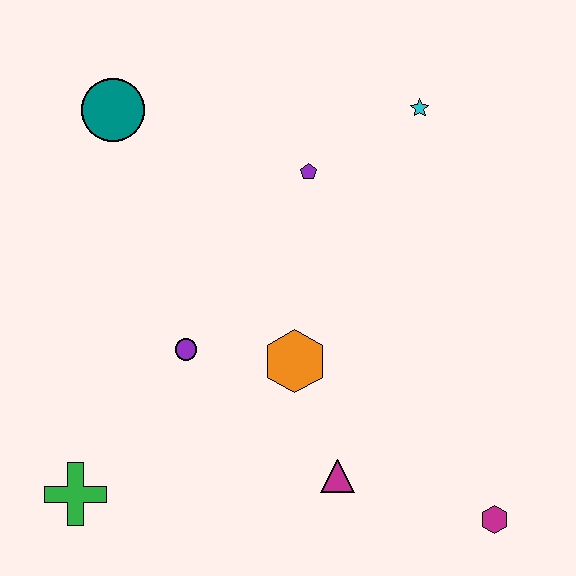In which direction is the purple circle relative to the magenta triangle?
The purple circle is to the left of the magenta triangle.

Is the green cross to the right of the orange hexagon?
No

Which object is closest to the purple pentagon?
The cyan star is closest to the purple pentagon.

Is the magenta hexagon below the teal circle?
Yes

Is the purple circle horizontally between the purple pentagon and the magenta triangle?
No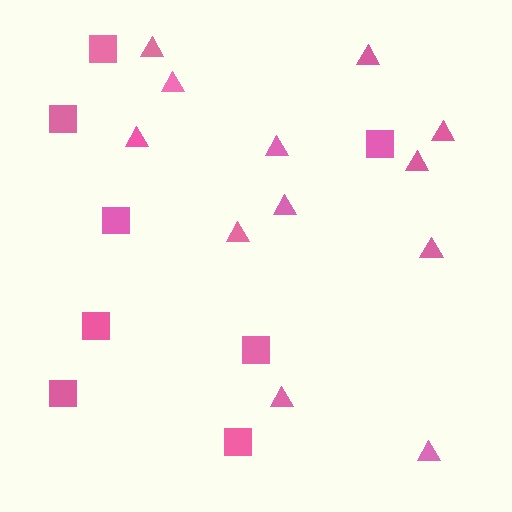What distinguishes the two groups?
There are 2 groups: one group of triangles (12) and one group of squares (8).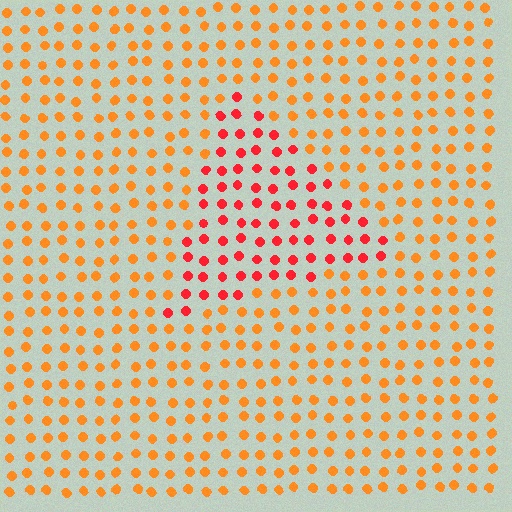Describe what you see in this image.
The image is filled with small orange elements in a uniform arrangement. A triangle-shaped region is visible where the elements are tinted to a slightly different hue, forming a subtle color boundary.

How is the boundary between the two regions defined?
The boundary is defined purely by a slight shift in hue (about 33 degrees). Spacing, size, and orientation are identical on both sides.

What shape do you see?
I see a triangle.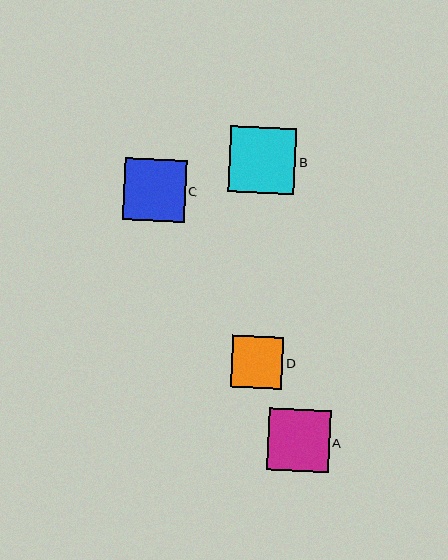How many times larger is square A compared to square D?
Square A is approximately 1.2 times the size of square D.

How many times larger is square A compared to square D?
Square A is approximately 1.2 times the size of square D.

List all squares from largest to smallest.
From largest to smallest: B, C, A, D.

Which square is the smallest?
Square D is the smallest with a size of approximately 51 pixels.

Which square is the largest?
Square B is the largest with a size of approximately 66 pixels.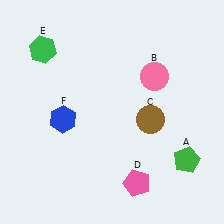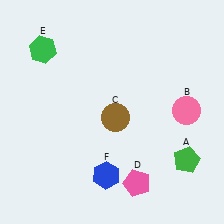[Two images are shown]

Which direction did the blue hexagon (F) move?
The blue hexagon (F) moved down.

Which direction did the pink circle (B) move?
The pink circle (B) moved down.